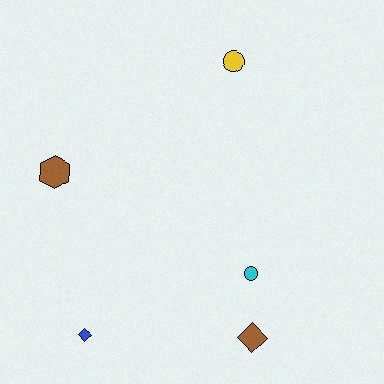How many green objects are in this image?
There are no green objects.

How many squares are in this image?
There are no squares.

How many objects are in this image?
There are 5 objects.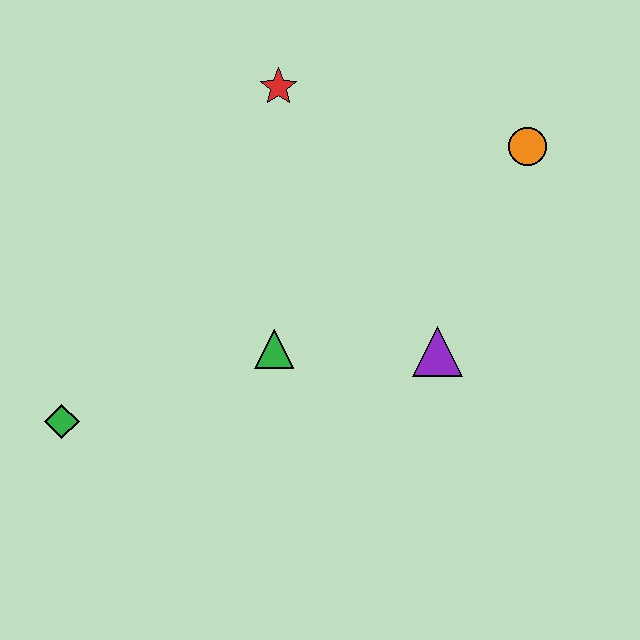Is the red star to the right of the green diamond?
Yes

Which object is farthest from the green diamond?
The orange circle is farthest from the green diamond.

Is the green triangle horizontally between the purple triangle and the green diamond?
Yes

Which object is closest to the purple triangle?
The green triangle is closest to the purple triangle.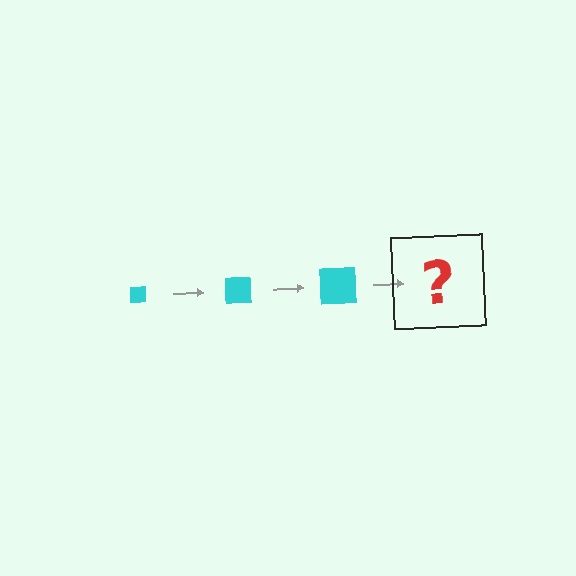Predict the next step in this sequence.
The next step is a cyan square, larger than the previous one.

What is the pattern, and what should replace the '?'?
The pattern is that the square gets progressively larger each step. The '?' should be a cyan square, larger than the previous one.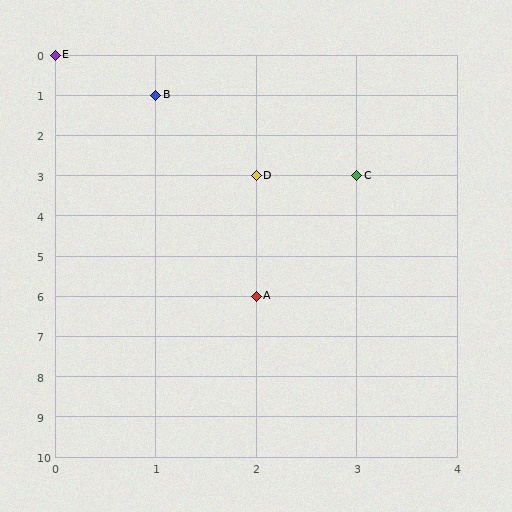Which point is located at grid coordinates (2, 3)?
Point D is at (2, 3).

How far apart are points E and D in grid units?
Points E and D are 2 columns and 3 rows apart (about 3.6 grid units diagonally).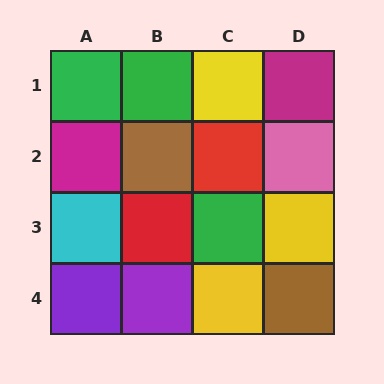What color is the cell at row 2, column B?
Brown.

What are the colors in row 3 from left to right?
Cyan, red, green, yellow.